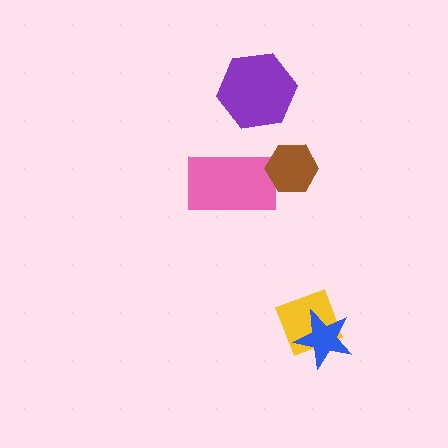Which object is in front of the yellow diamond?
The blue star is in front of the yellow diamond.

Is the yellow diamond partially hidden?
Yes, it is partially covered by another shape.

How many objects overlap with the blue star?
1 object overlaps with the blue star.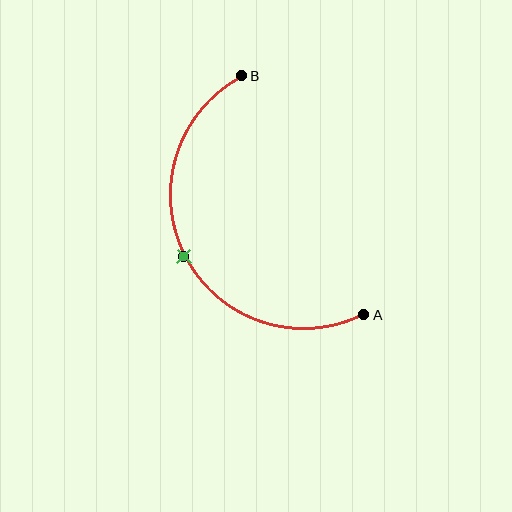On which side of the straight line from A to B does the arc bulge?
The arc bulges to the left of the straight line connecting A and B.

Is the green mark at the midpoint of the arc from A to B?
Yes. The green mark lies on the arc at equal arc-length from both A and B — it is the arc midpoint.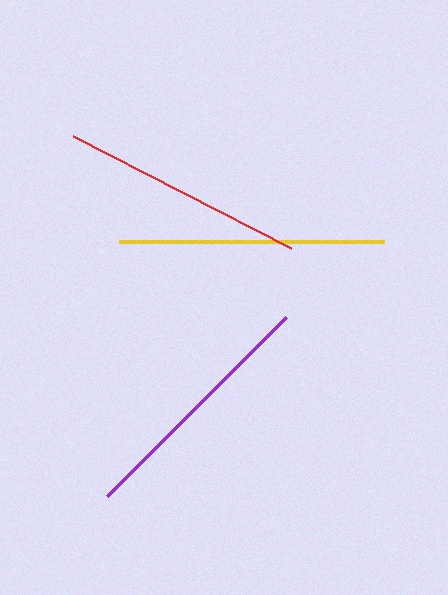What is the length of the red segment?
The red segment is approximately 245 pixels long.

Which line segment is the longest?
The yellow line is the longest at approximately 265 pixels.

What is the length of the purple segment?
The purple segment is approximately 254 pixels long.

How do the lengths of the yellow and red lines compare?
The yellow and red lines are approximately the same length.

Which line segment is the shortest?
The red line is the shortest at approximately 245 pixels.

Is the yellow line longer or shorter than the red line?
The yellow line is longer than the red line.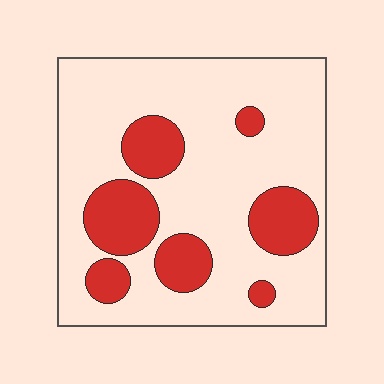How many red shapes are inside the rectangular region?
7.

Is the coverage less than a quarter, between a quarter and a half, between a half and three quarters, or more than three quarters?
Less than a quarter.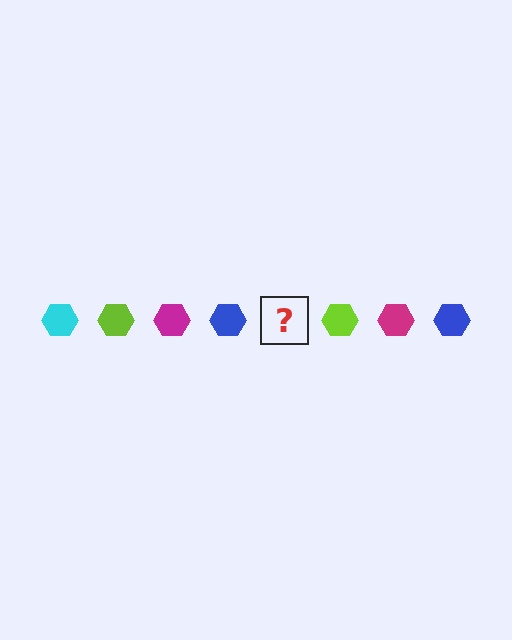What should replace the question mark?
The question mark should be replaced with a cyan hexagon.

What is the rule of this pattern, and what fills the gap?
The rule is that the pattern cycles through cyan, lime, magenta, blue hexagons. The gap should be filled with a cyan hexagon.